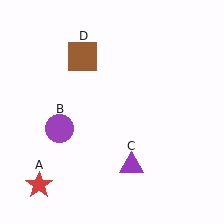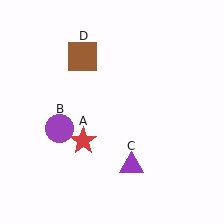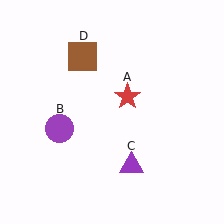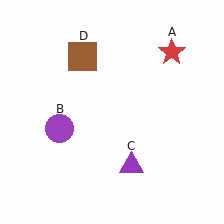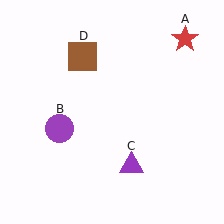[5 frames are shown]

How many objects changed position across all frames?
1 object changed position: red star (object A).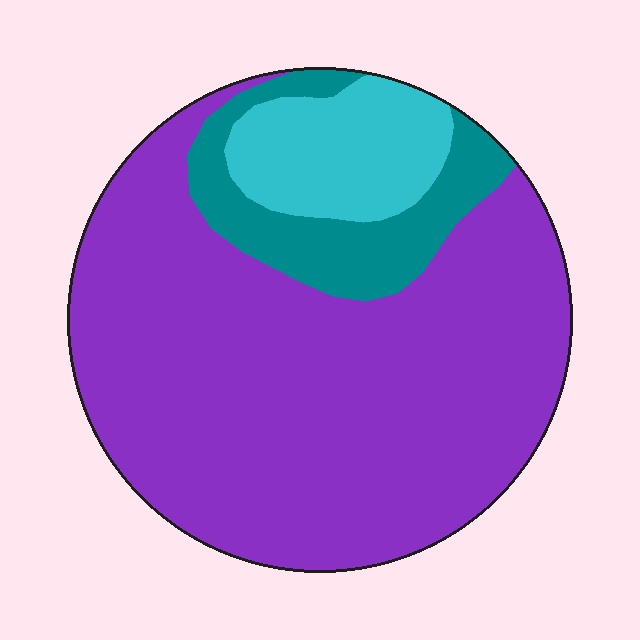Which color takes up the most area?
Purple, at roughly 75%.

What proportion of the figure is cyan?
Cyan covers 13% of the figure.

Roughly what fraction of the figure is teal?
Teal takes up about one eighth (1/8) of the figure.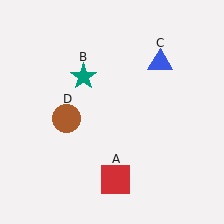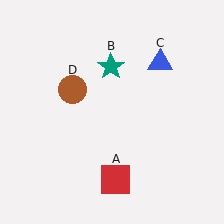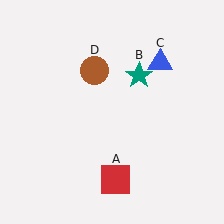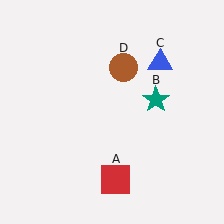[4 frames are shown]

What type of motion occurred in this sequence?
The teal star (object B), brown circle (object D) rotated clockwise around the center of the scene.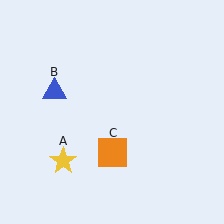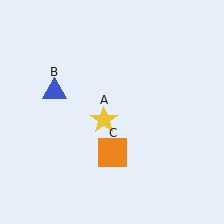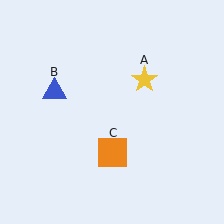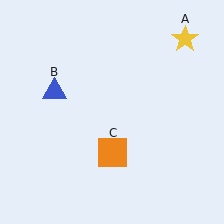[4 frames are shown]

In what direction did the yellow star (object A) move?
The yellow star (object A) moved up and to the right.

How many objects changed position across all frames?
1 object changed position: yellow star (object A).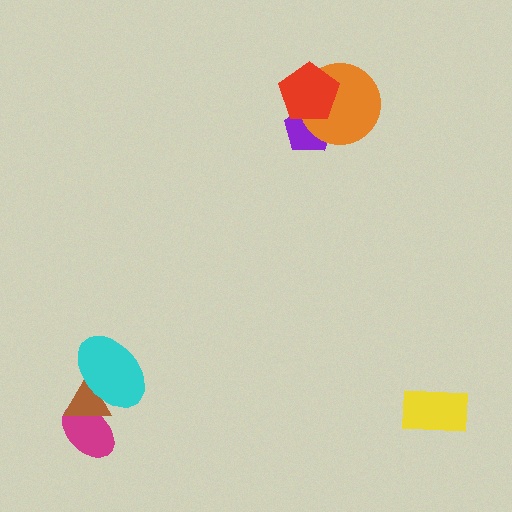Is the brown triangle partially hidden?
Yes, it is partially covered by another shape.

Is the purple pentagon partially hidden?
Yes, it is partially covered by another shape.